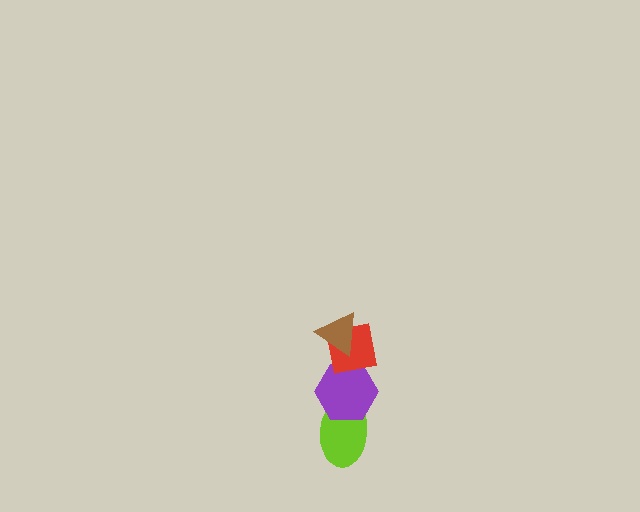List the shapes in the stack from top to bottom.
From top to bottom: the brown triangle, the red square, the purple hexagon, the lime ellipse.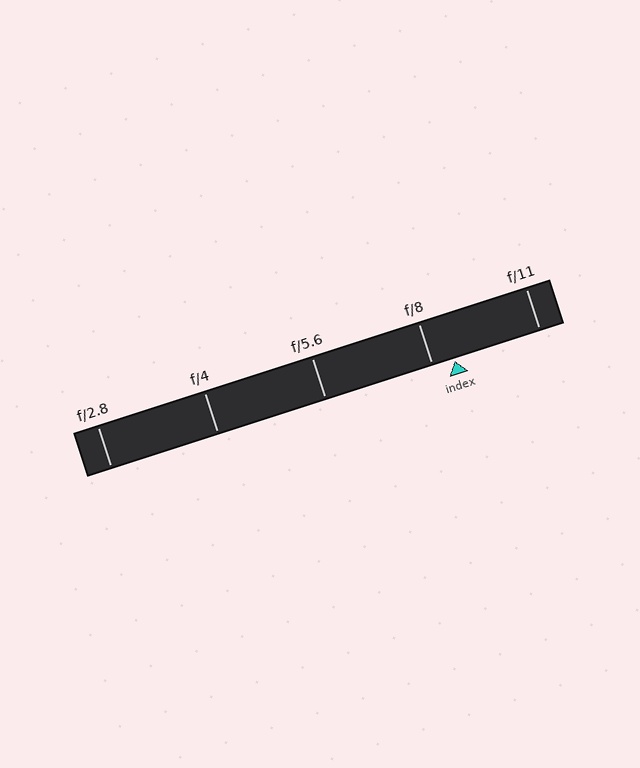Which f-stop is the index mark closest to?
The index mark is closest to f/8.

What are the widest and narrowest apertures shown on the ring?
The widest aperture shown is f/2.8 and the narrowest is f/11.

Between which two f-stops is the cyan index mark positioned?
The index mark is between f/8 and f/11.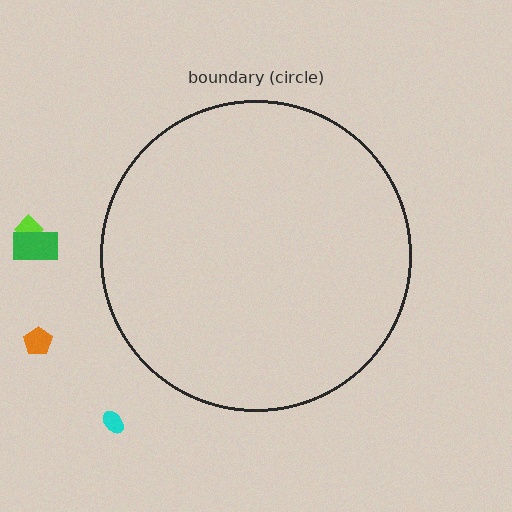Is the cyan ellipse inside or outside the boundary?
Outside.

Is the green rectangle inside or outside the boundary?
Outside.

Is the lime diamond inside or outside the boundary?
Outside.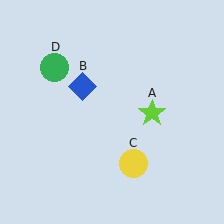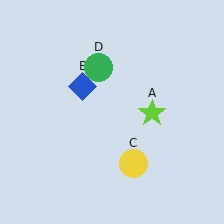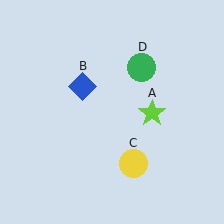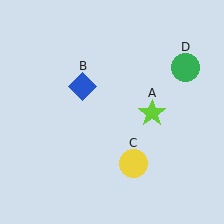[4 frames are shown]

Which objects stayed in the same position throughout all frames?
Lime star (object A) and blue diamond (object B) and yellow circle (object C) remained stationary.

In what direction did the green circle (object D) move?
The green circle (object D) moved right.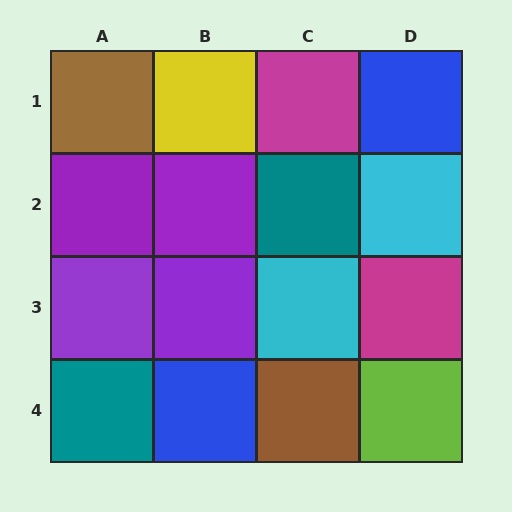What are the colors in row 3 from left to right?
Purple, purple, cyan, magenta.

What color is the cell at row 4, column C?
Brown.